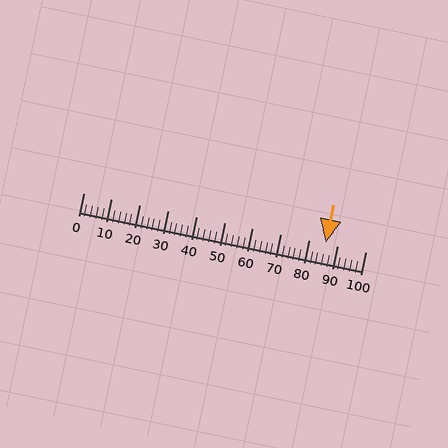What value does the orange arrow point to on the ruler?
The orange arrow points to approximately 86.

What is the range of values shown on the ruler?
The ruler shows values from 0 to 100.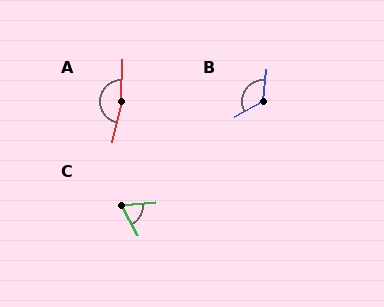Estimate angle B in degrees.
Approximately 125 degrees.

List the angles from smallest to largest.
C (65°), B (125°), A (168°).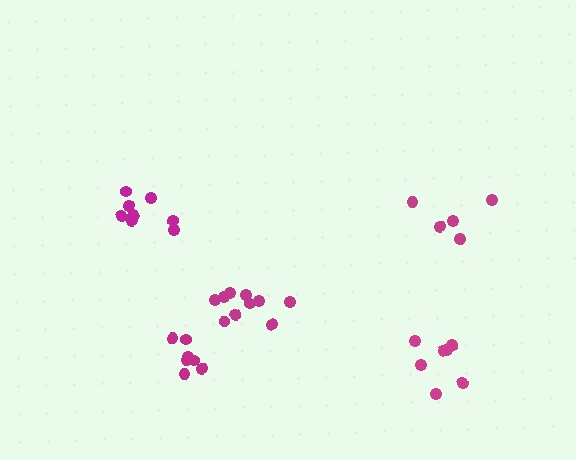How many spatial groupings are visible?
There are 5 spatial groupings.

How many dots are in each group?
Group 1: 7 dots, Group 2: 5 dots, Group 3: 8 dots, Group 4: 7 dots, Group 5: 10 dots (37 total).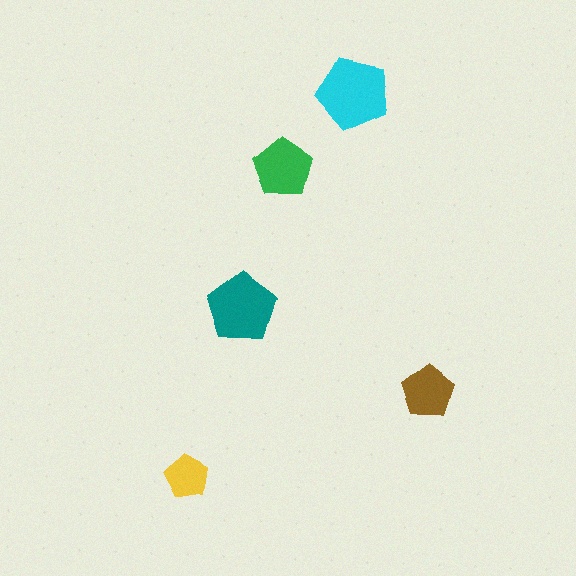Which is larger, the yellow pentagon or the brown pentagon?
The brown one.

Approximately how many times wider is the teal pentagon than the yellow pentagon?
About 1.5 times wider.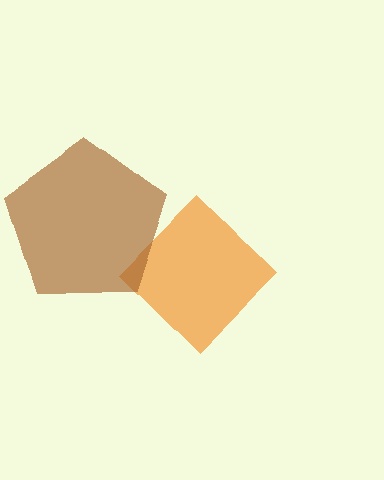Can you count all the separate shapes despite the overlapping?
Yes, there are 2 separate shapes.